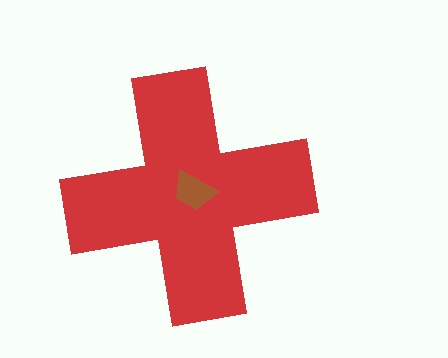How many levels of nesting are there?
2.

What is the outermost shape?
The red cross.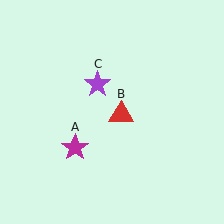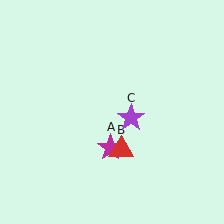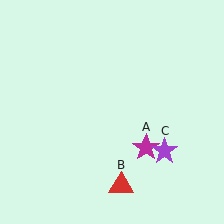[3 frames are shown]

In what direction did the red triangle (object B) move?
The red triangle (object B) moved down.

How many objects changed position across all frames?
3 objects changed position: magenta star (object A), red triangle (object B), purple star (object C).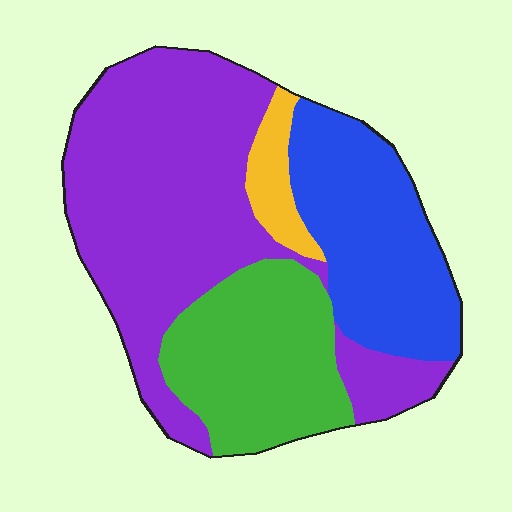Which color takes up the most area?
Purple, at roughly 50%.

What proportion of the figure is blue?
Blue takes up less than a quarter of the figure.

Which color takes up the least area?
Yellow, at roughly 5%.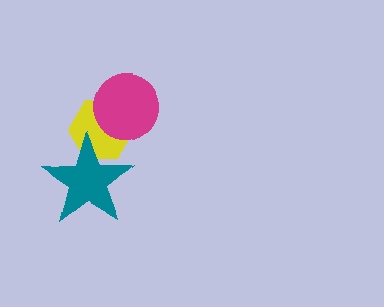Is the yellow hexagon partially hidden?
Yes, it is partially covered by another shape.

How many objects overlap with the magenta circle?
1 object overlaps with the magenta circle.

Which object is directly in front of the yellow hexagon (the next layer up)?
The teal star is directly in front of the yellow hexagon.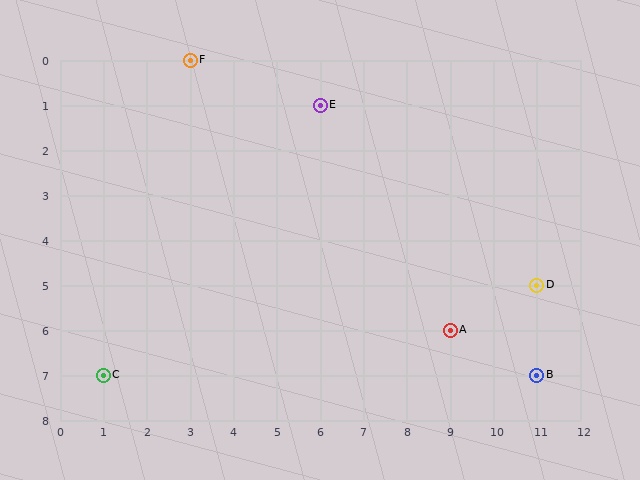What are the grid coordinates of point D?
Point D is at grid coordinates (11, 5).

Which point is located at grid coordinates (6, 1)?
Point E is at (6, 1).